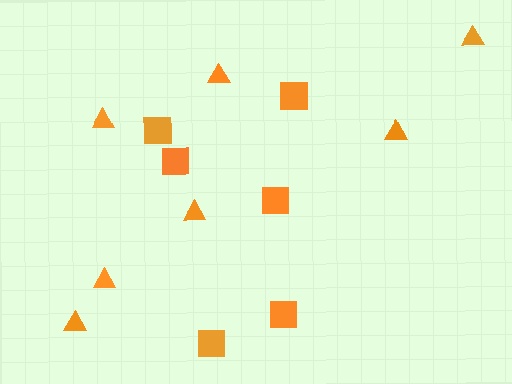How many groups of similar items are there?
There are 2 groups: one group of triangles (7) and one group of squares (6).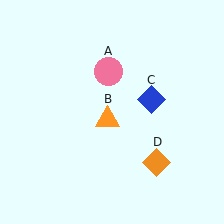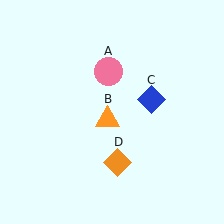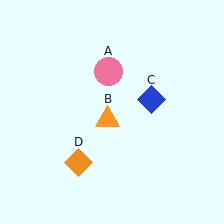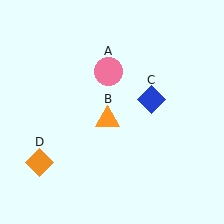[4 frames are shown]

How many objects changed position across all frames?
1 object changed position: orange diamond (object D).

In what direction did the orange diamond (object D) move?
The orange diamond (object D) moved left.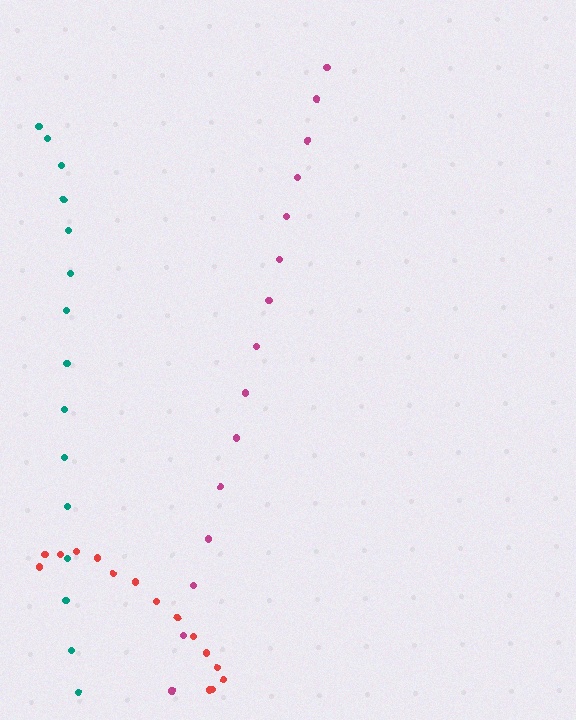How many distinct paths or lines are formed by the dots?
There are 3 distinct paths.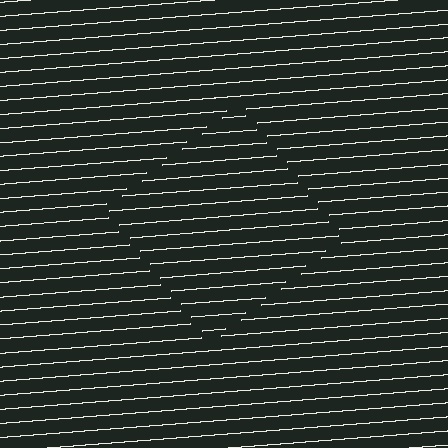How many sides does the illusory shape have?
4 sides — the line-ends trace a square.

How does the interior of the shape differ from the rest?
The interior of the shape contains the same grating, shifted by half a period — the contour is defined by the phase discontinuity where line-ends from the inner and outer gratings abut.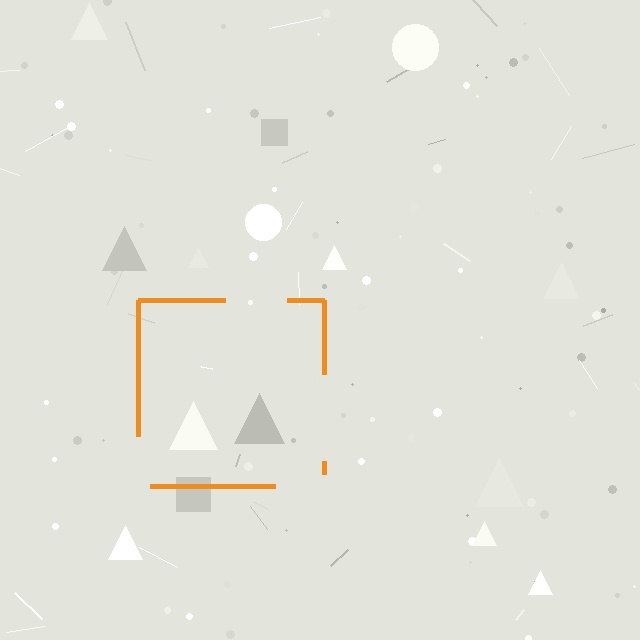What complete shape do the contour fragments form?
The contour fragments form a square.